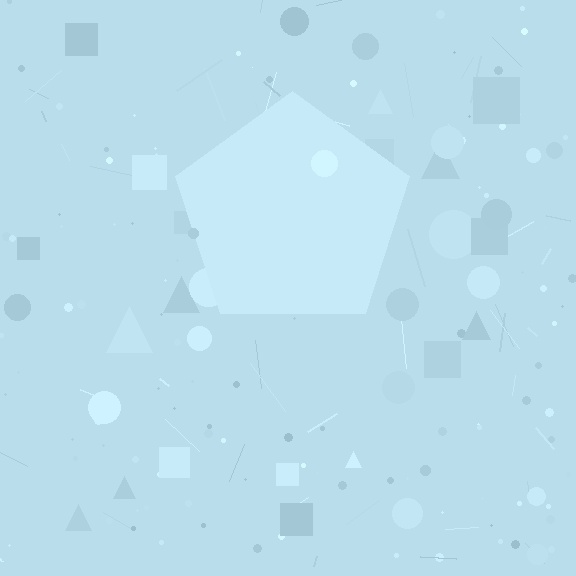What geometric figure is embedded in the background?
A pentagon is embedded in the background.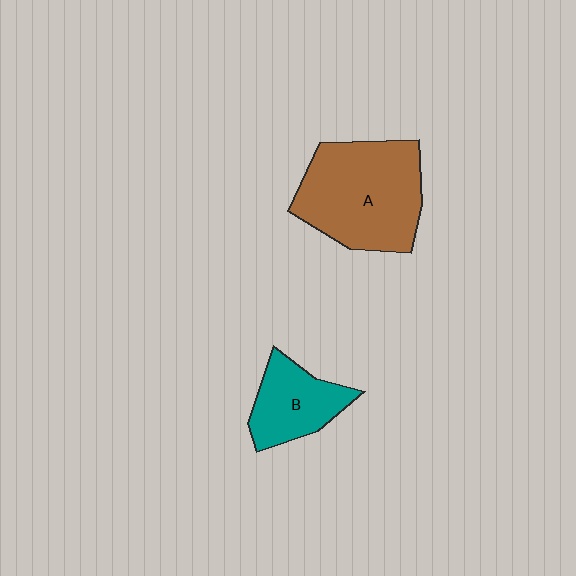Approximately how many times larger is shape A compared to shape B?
Approximately 1.9 times.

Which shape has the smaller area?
Shape B (teal).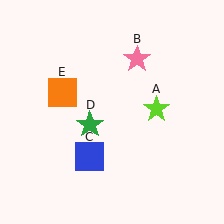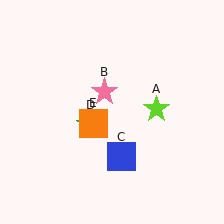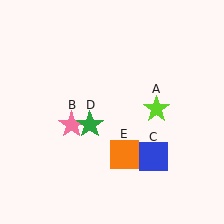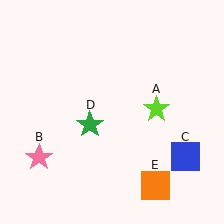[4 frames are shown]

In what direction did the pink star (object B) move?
The pink star (object B) moved down and to the left.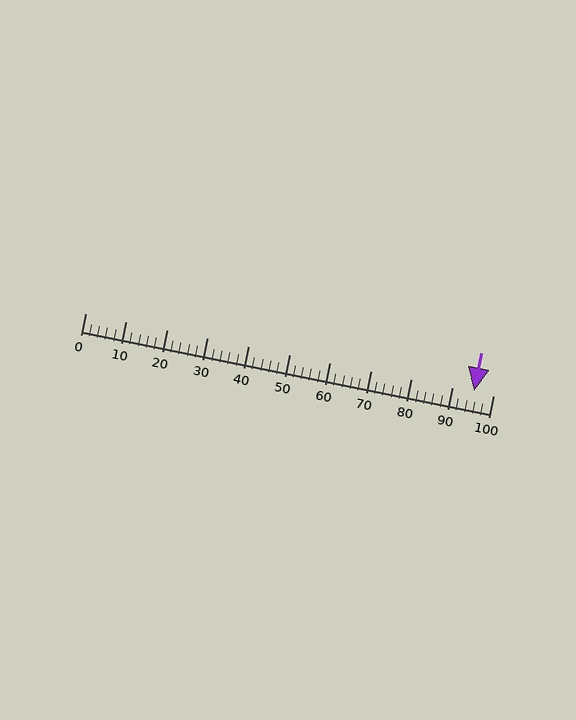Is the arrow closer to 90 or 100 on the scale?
The arrow is closer to 100.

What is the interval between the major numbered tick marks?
The major tick marks are spaced 10 units apart.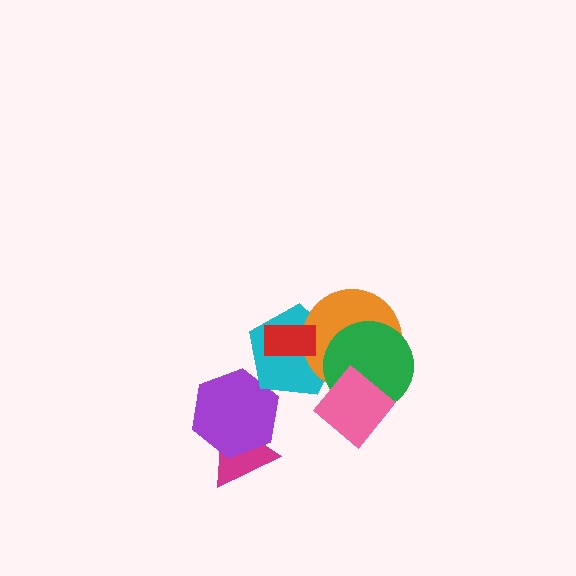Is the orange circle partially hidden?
Yes, it is partially covered by another shape.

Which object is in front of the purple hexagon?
The cyan pentagon is in front of the purple hexagon.